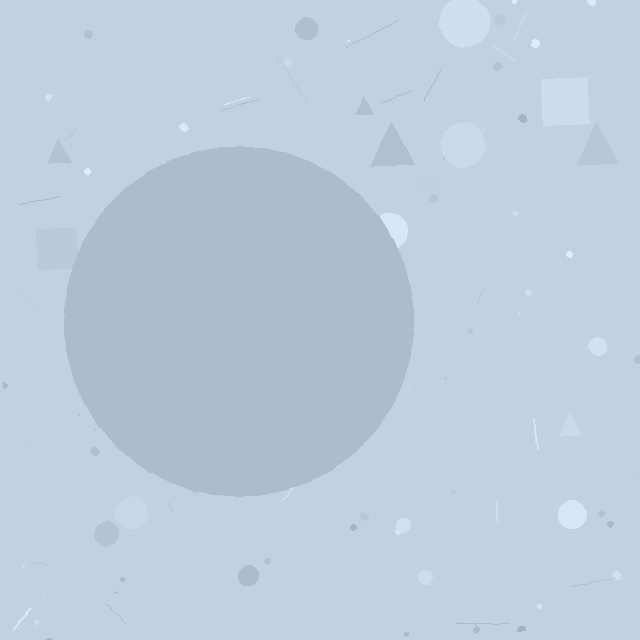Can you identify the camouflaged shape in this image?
The camouflaged shape is a circle.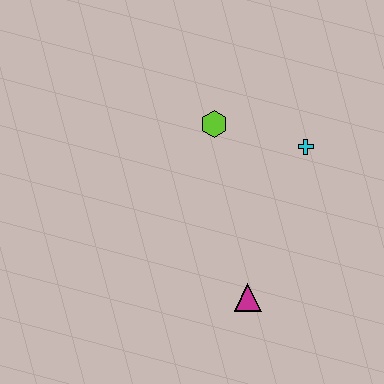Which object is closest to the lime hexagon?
The cyan cross is closest to the lime hexagon.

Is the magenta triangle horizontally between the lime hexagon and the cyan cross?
Yes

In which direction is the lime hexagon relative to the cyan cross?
The lime hexagon is to the left of the cyan cross.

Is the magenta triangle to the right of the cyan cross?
No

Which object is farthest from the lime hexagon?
The magenta triangle is farthest from the lime hexagon.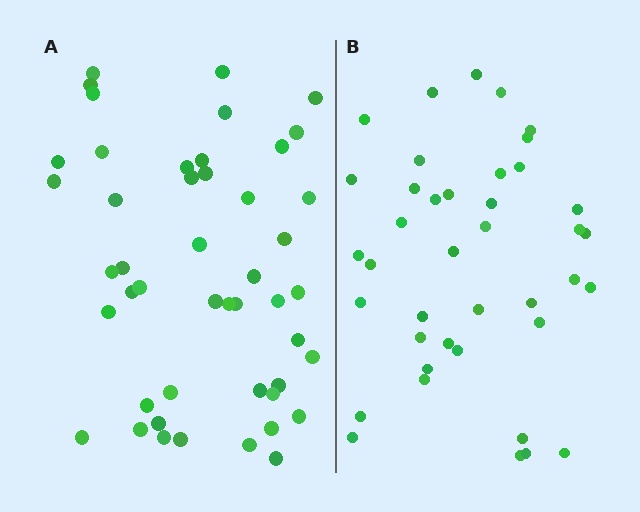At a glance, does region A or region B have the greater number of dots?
Region A (the left region) has more dots.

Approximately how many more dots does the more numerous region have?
Region A has roughly 8 or so more dots than region B.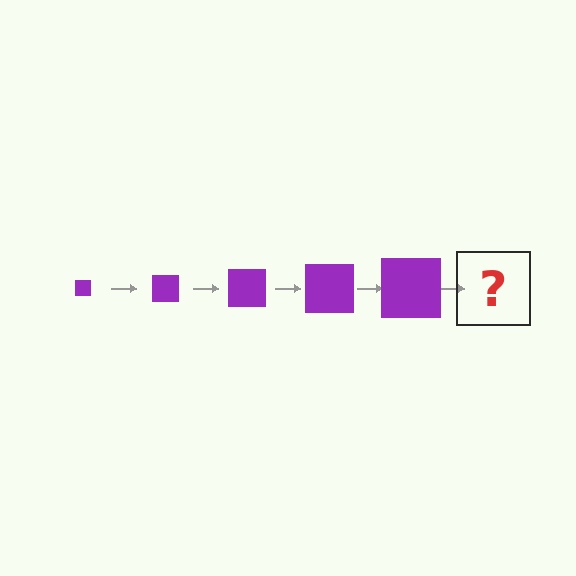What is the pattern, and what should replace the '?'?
The pattern is that the square gets progressively larger each step. The '?' should be a purple square, larger than the previous one.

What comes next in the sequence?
The next element should be a purple square, larger than the previous one.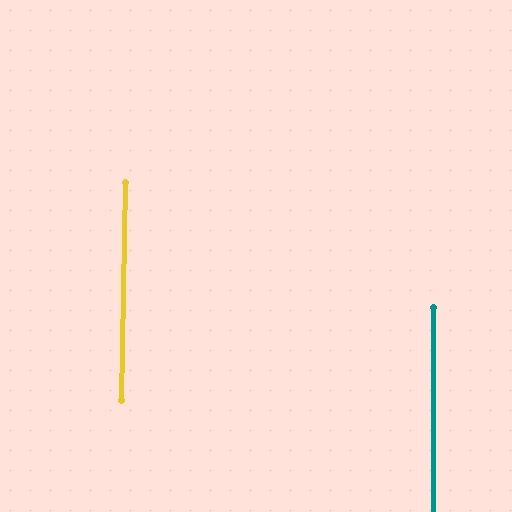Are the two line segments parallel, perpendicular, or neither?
Parallel — their directions differ by only 0.9°.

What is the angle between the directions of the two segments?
Approximately 1 degree.